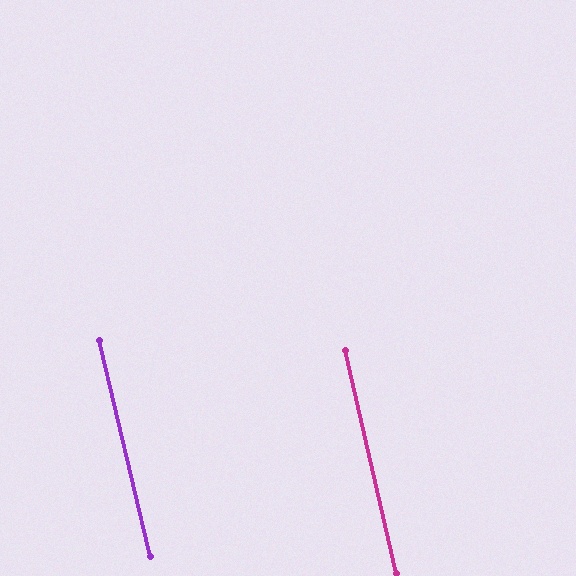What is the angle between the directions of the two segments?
Approximately 0 degrees.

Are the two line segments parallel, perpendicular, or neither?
Parallel — their directions differ by only 0.2°.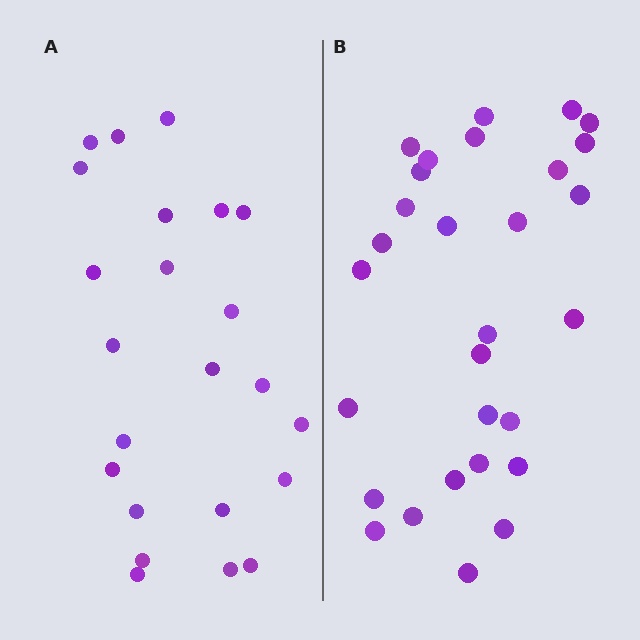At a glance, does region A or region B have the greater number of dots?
Region B (the right region) has more dots.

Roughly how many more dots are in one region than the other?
Region B has about 6 more dots than region A.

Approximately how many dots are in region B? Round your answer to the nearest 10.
About 30 dots. (The exact count is 29, which rounds to 30.)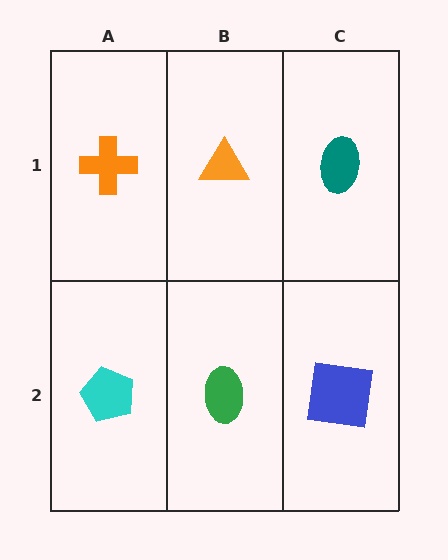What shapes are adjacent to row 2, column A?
An orange cross (row 1, column A), a green ellipse (row 2, column B).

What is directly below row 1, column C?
A blue square.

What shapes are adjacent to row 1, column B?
A green ellipse (row 2, column B), an orange cross (row 1, column A), a teal ellipse (row 1, column C).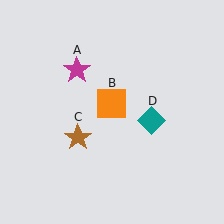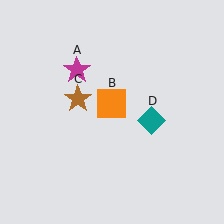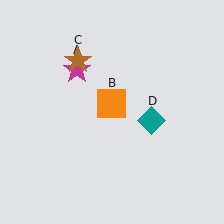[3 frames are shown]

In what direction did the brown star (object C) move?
The brown star (object C) moved up.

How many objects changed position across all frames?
1 object changed position: brown star (object C).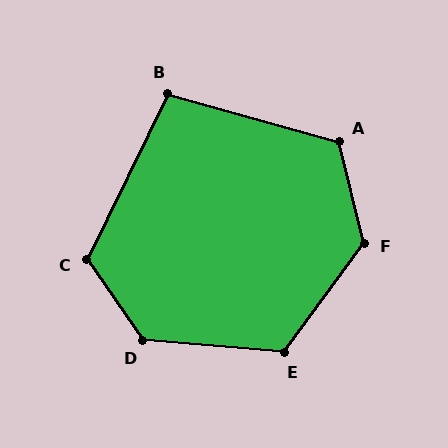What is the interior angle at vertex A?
Approximately 119 degrees (obtuse).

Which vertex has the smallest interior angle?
B, at approximately 100 degrees.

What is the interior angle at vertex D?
Approximately 130 degrees (obtuse).